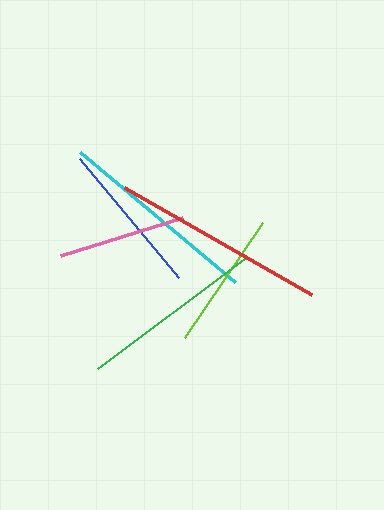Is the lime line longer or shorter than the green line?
The green line is longer than the lime line.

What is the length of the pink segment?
The pink segment is approximately 128 pixels long.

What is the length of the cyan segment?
The cyan segment is approximately 202 pixels long.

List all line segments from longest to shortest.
From longest to shortest: red, cyan, green, blue, lime, pink.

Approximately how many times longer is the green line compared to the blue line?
The green line is approximately 1.2 times the length of the blue line.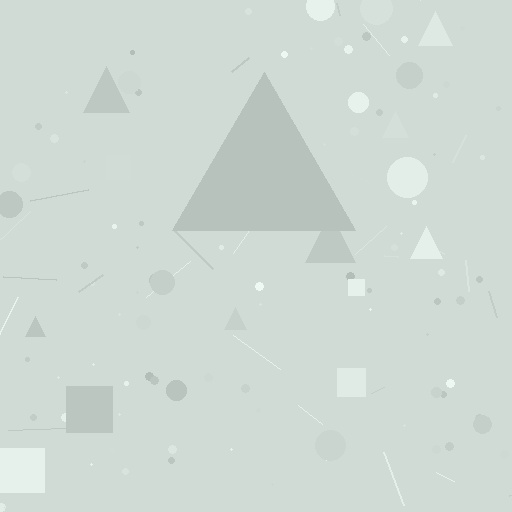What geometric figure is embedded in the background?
A triangle is embedded in the background.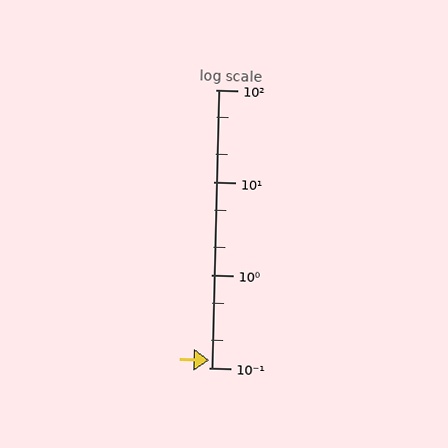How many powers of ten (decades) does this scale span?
The scale spans 3 decades, from 0.1 to 100.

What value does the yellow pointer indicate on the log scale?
The pointer indicates approximately 0.12.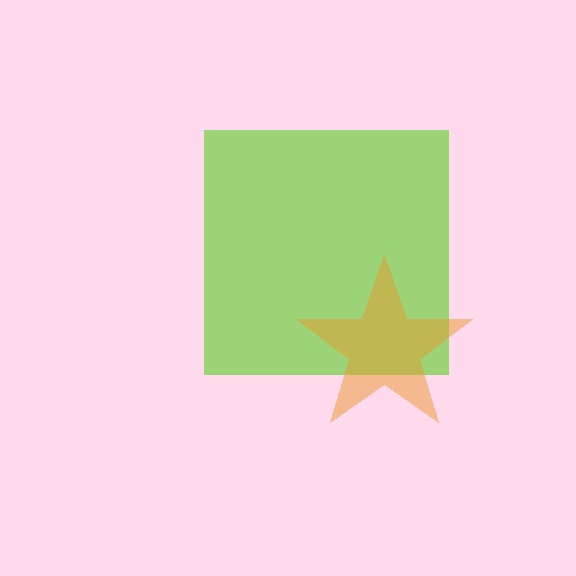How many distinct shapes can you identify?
There are 2 distinct shapes: a lime square, an orange star.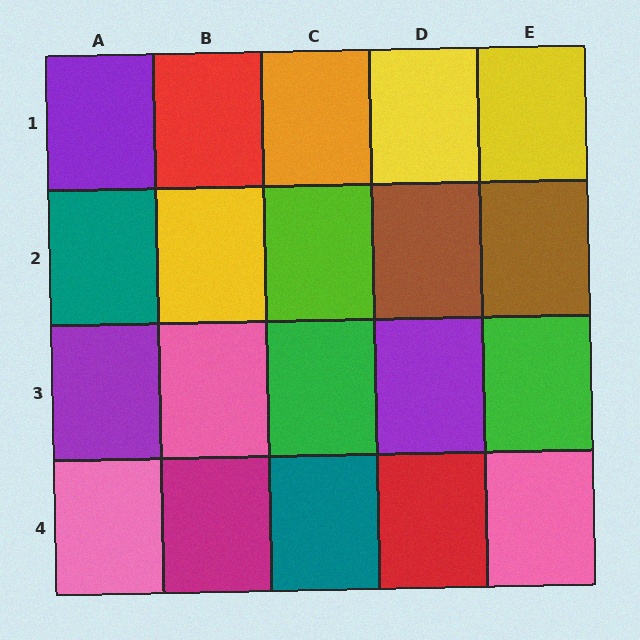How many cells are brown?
2 cells are brown.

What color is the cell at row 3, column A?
Purple.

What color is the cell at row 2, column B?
Yellow.